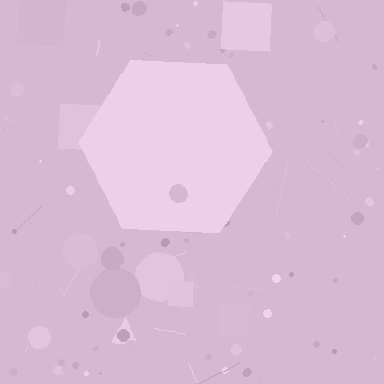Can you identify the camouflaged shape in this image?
The camouflaged shape is a hexagon.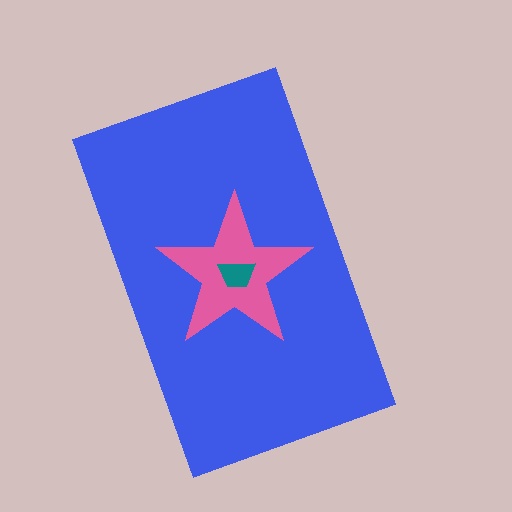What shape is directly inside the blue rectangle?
The pink star.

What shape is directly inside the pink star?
The teal trapezoid.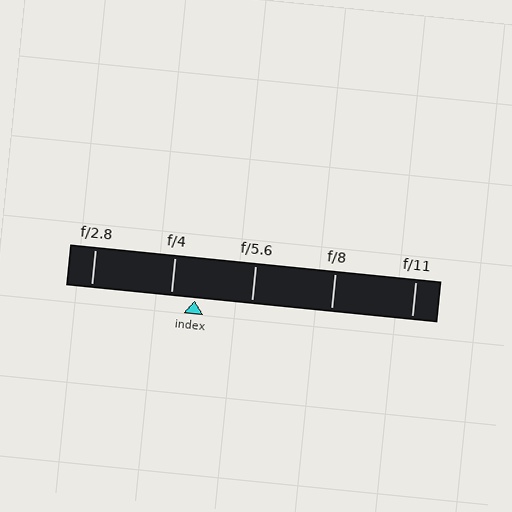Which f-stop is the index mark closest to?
The index mark is closest to f/4.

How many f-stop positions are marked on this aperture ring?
There are 5 f-stop positions marked.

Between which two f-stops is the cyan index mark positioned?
The index mark is between f/4 and f/5.6.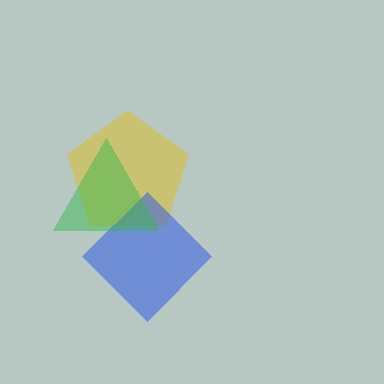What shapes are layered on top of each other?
The layered shapes are: a yellow pentagon, a blue diamond, a green triangle.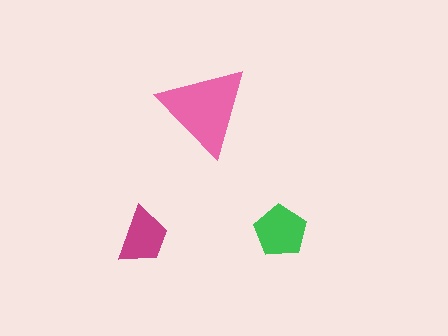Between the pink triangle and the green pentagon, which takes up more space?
The pink triangle.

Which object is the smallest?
The magenta trapezoid.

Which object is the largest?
The pink triangle.